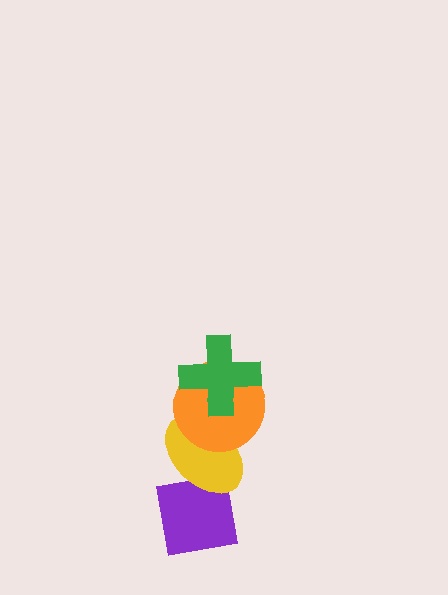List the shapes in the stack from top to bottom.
From top to bottom: the green cross, the orange circle, the yellow ellipse, the purple square.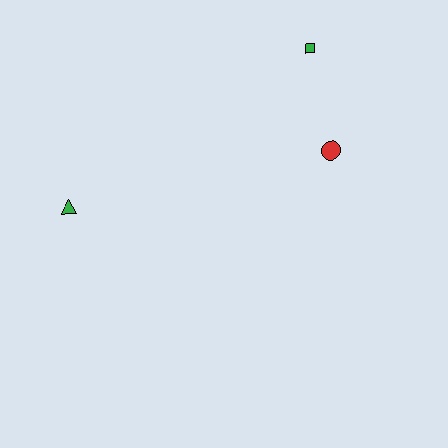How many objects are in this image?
There are 3 objects.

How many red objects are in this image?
There is 1 red object.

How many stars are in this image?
There are no stars.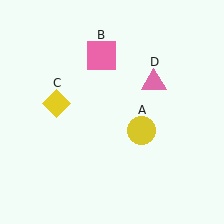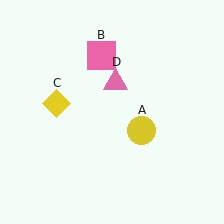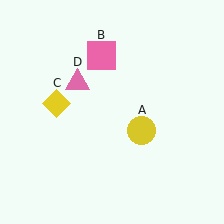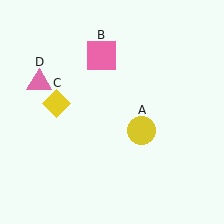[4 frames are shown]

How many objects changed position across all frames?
1 object changed position: pink triangle (object D).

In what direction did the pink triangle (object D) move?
The pink triangle (object D) moved left.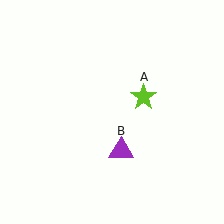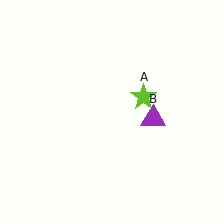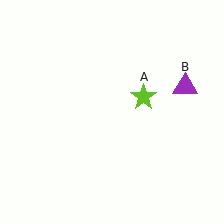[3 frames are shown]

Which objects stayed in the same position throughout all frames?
Lime star (object A) remained stationary.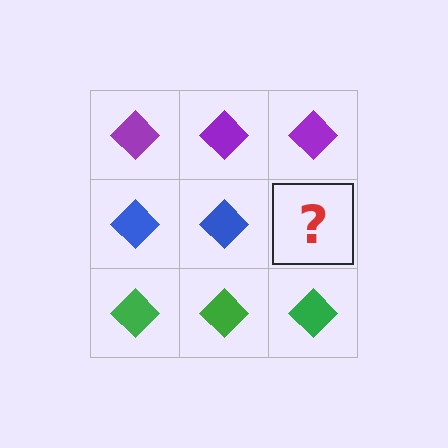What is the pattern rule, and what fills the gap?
The rule is that each row has a consistent color. The gap should be filled with a blue diamond.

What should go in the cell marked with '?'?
The missing cell should contain a blue diamond.